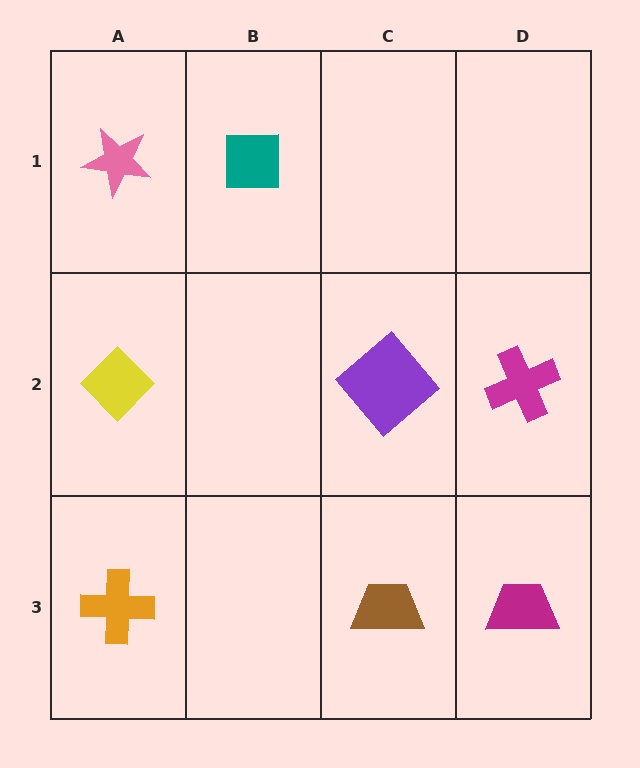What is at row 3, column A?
An orange cross.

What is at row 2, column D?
A magenta cross.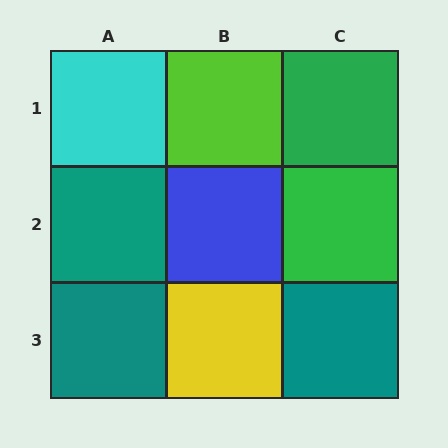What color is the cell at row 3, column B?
Yellow.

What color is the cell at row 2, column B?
Blue.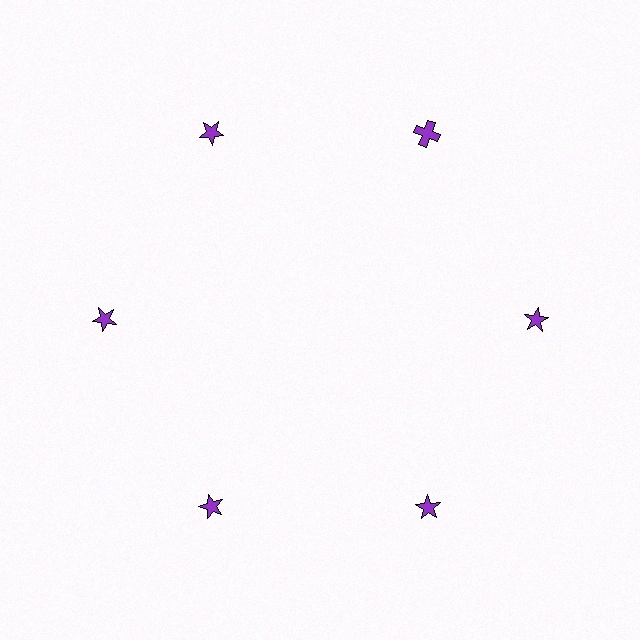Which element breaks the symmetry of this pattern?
The purple cross at roughly the 1 o'clock position breaks the symmetry. All other shapes are purple stars.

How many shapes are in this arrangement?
There are 6 shapes arranged in a ring pattern.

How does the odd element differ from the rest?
It has a different shape: cross instead of star.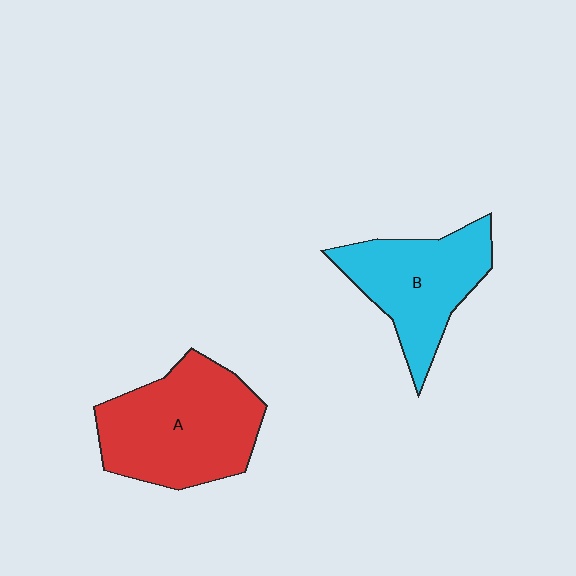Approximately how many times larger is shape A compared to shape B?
Approximately 1.3 times.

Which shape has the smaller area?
Shape B (cyan).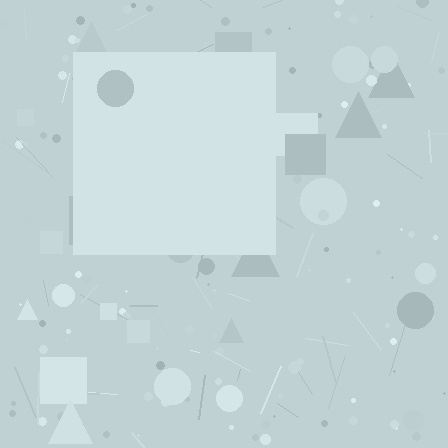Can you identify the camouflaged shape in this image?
The camouflaged shape is a square.